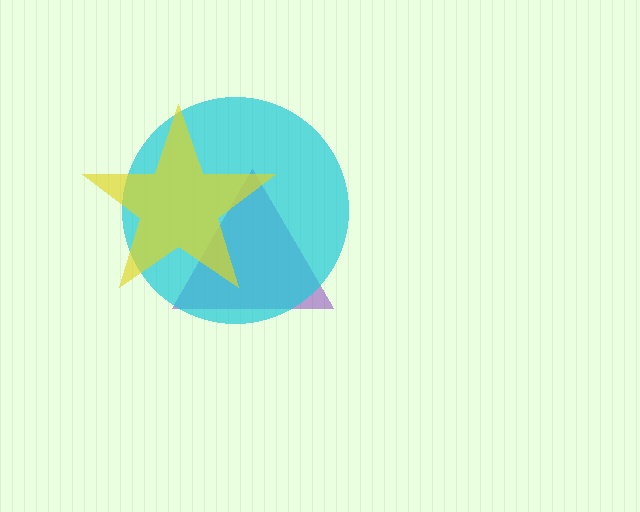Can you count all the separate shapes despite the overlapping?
Yes, there are 3 separate shapes.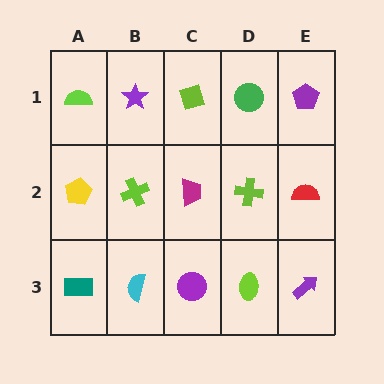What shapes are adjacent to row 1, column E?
A red semicircle (row 2, column E), a green circle (row 1, column D).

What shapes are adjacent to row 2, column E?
A purple pentagon (row 1, column E), a purple arrow (row 3, column E), a lime cross (row 2, column D).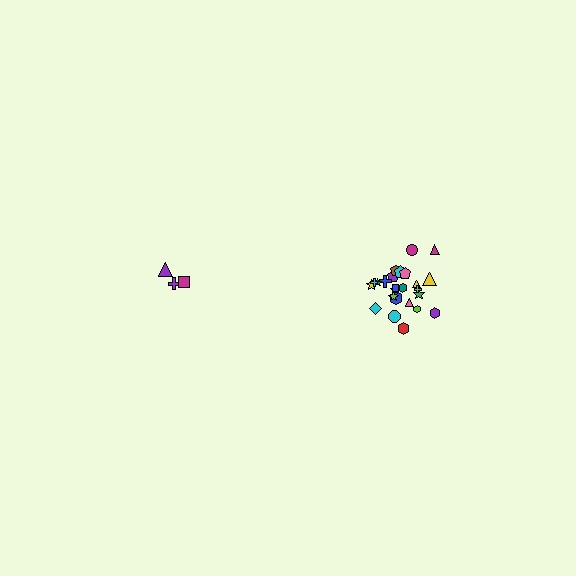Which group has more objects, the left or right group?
The right group.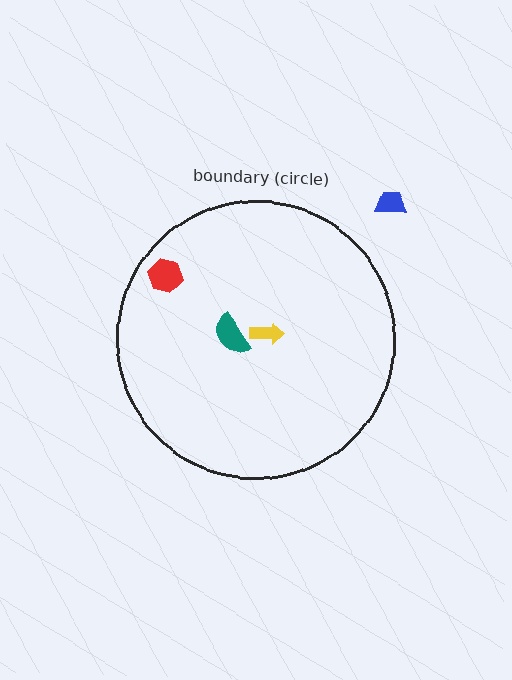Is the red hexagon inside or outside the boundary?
Inside.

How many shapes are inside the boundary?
3 inside, 1 outside.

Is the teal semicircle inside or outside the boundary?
Inside.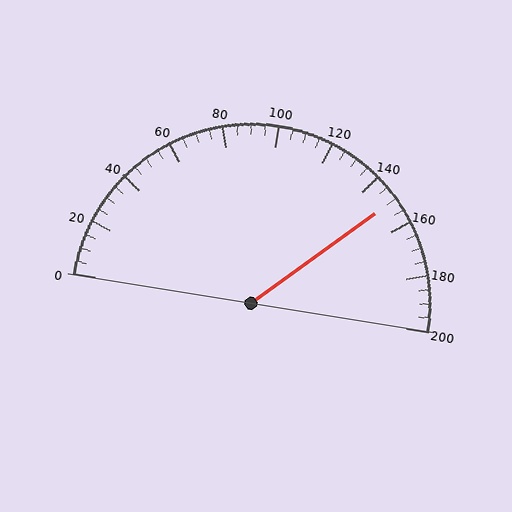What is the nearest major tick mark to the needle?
The nearest major tick mark is 160.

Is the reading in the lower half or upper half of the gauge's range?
The reading is in the upper half of the range (0 to 200).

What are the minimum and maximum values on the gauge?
The gauge ranges from 0 to 200.